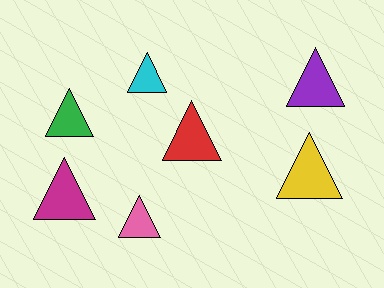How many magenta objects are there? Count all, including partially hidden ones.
There is 1 magenta object.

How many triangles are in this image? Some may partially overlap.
There are 7 triangles.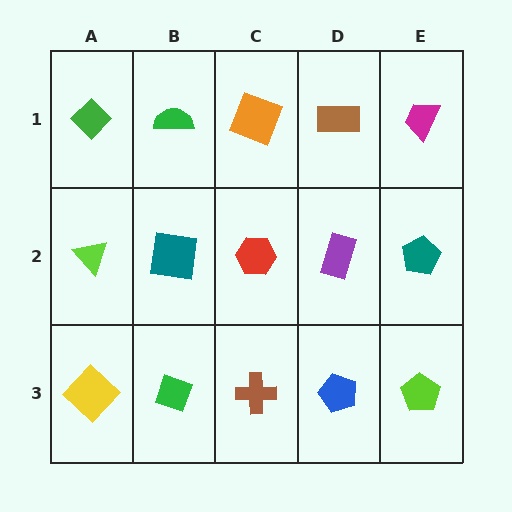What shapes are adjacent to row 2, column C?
An orange square (row 1, column C), a brown cross (row 3, column C), a teal square (row 2, column B), a purple rectangle (row 2, column D).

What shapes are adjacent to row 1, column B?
A teal square (row 2, column B), a green diamond (row 1, column A), an orange square (row 1, column C).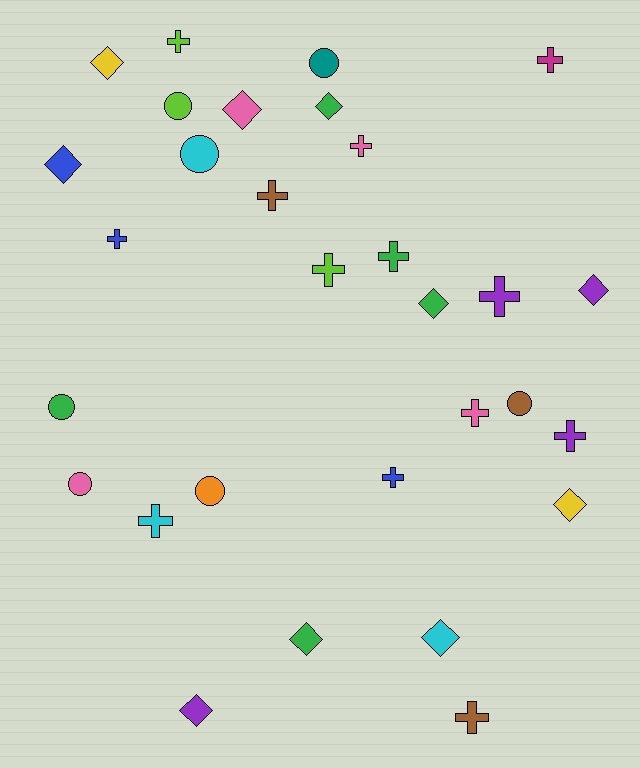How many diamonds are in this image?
There are 10 diamonds.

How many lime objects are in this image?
There are 3 lime objects.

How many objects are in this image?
There are 30 objects.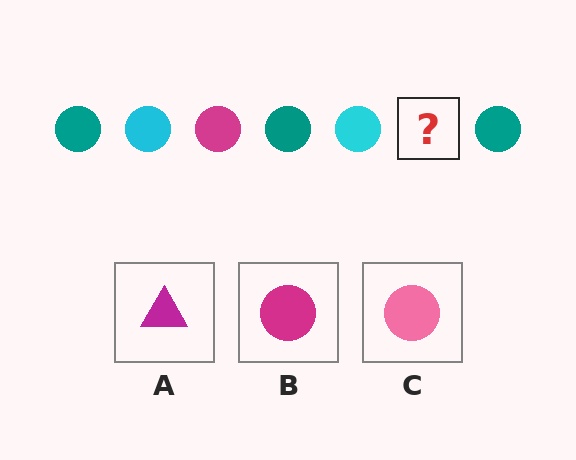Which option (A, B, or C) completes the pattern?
B.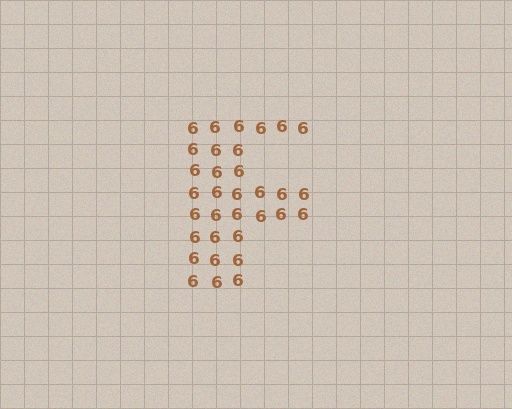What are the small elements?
The small elements are digit 6's.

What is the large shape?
The large shape is the letter F.